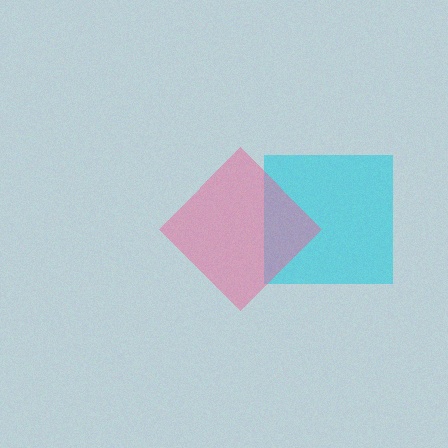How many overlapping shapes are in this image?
There are 2 overlapping shapes in the image.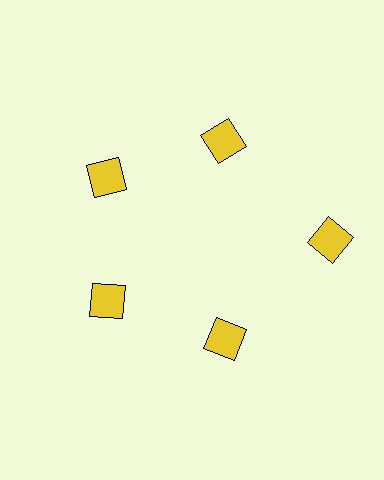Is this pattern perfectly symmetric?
No. The 5 yellow diamonds are arranged in a ring, but one element near the 3 o'clock position is pushed outward from the center, breaking the 5-fold rotational symmetry.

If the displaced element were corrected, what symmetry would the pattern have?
It would have 5-fold rotational symmetry — the pattern would map onto itself every 72 degrees.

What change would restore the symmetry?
The symmetry would be restored by moving it inward, back onto the ring so that all 5 diamonds sit at equal angles and equal distance from the center.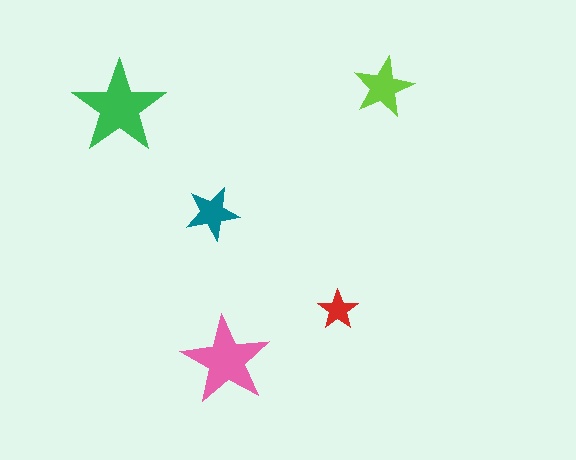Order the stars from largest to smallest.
the green one, the pink one, the lime one, the teal one, the red one.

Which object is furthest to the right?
The lime star is rightmost.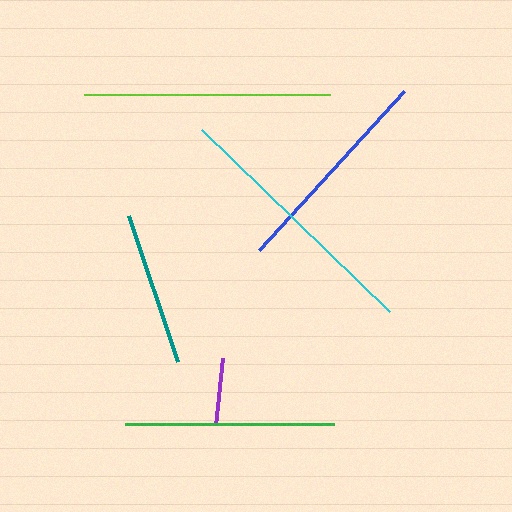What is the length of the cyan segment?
The cyan segment is approximately 262 pixels long.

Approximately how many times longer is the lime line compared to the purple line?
The lime line is approximately 3.6 times the length of the purple line.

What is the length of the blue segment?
The blue segment is approximately 215 pixels long.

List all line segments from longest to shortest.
From longest to shortest: cyan, lime, blue, green, teal, purple.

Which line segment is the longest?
The cyan line is the longest at approximately 262 pixels.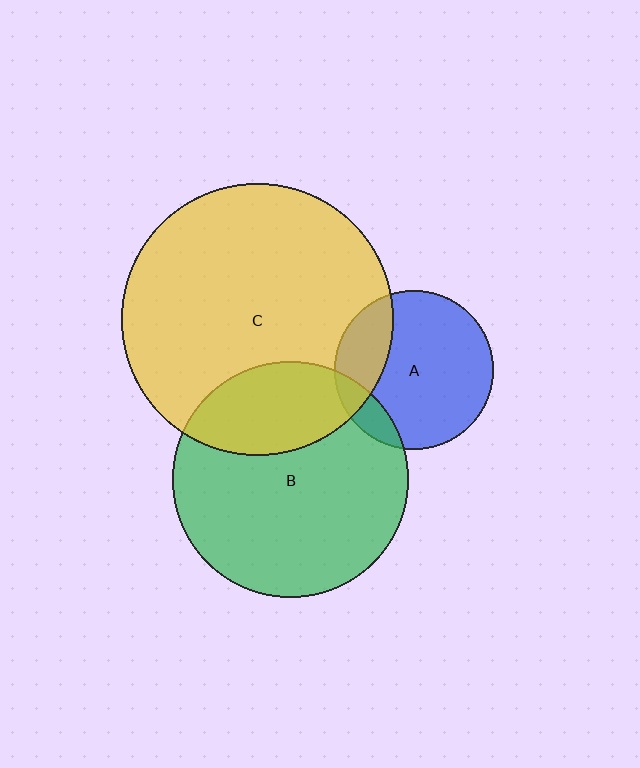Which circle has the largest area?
Circle C (yellow).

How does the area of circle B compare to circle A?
Approximately 2.2 times.